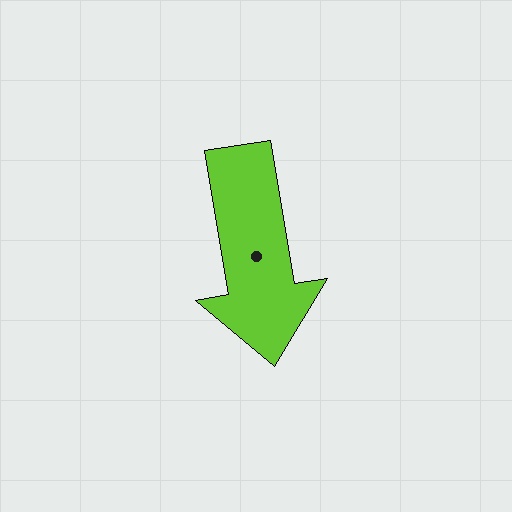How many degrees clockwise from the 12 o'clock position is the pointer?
Approximately 171 degrees.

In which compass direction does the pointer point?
South.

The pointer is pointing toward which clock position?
Roughly 6 o'clock.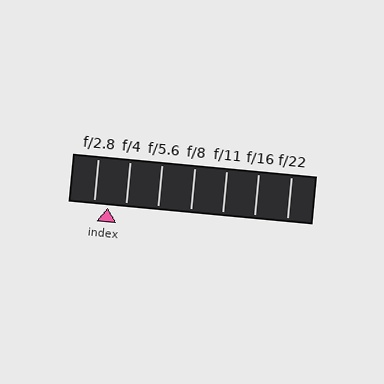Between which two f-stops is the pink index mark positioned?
The index mark is between f/2.8 and f/4.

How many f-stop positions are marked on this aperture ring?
There are 7 f-stop positions marked.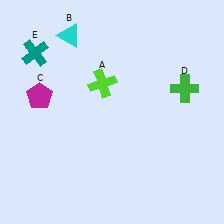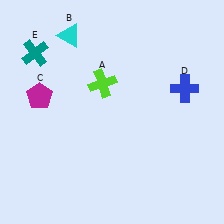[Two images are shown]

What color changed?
The cross (D) changed from green in Image 1 to blue in Image 2.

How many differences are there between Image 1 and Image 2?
There is 1 difference between the two images.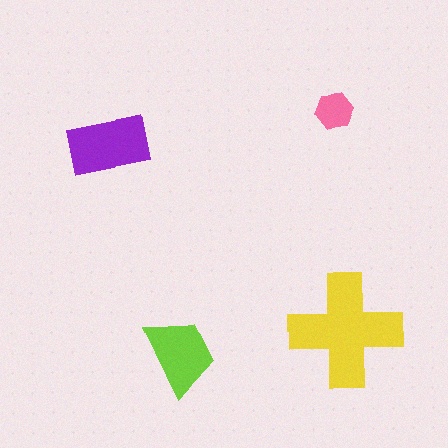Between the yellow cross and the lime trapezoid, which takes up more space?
The yellow cross.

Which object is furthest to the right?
The yellow cross is rightmost.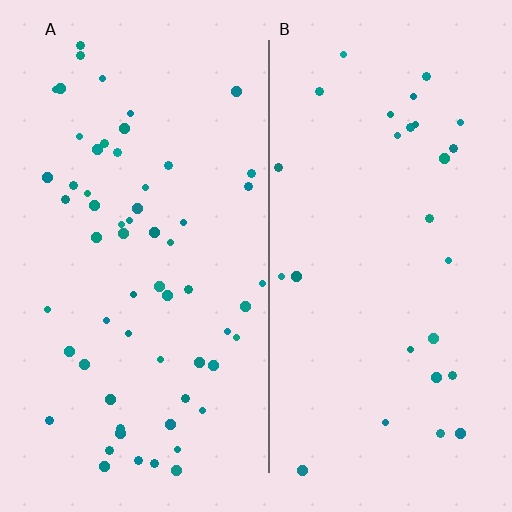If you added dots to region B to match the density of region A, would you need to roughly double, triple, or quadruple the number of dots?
Approximately double.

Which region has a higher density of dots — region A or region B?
A (the left).